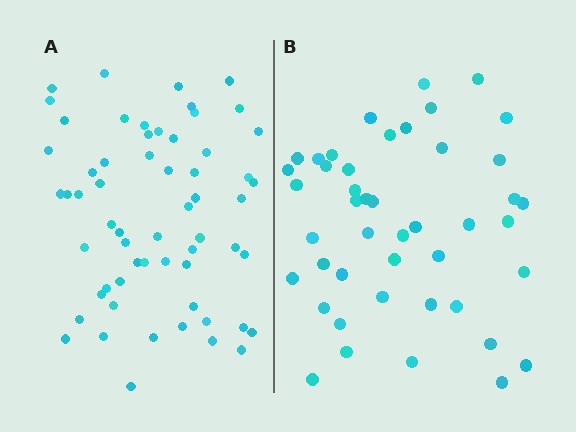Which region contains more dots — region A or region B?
Region A (the left region) has more dots.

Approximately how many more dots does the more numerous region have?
Region A has approximately 15 more dots than region B.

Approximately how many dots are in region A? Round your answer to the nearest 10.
About 60 dots.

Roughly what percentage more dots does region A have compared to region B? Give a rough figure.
About 35% more.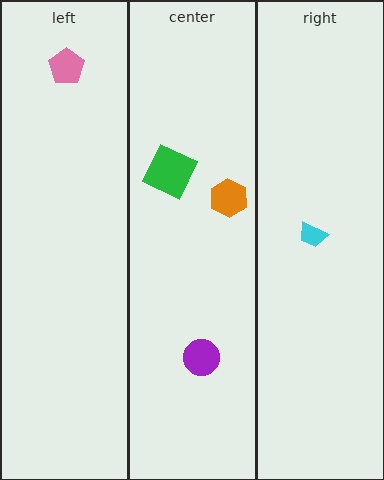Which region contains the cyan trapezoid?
The right region.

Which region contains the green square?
The center region.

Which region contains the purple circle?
The center region.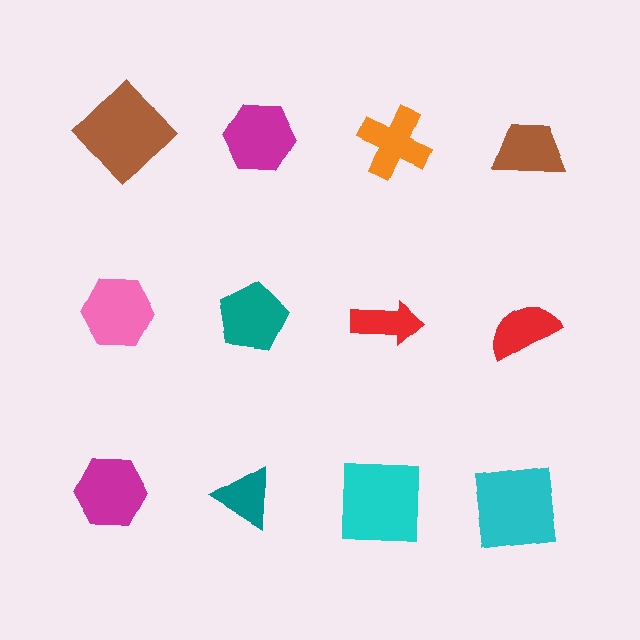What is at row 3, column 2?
A teal triangle.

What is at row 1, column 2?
A magenta hexagon.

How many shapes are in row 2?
4 shapes.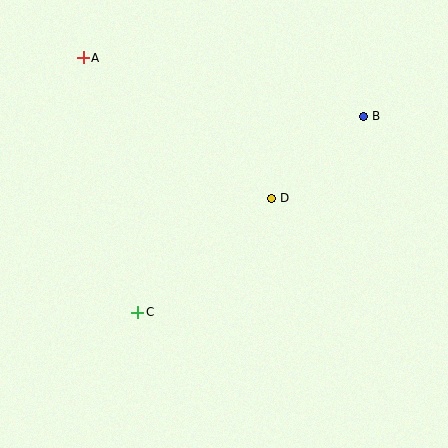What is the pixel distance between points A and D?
The distance between A and D is 235 pixels.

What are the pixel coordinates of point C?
Point C is at (138, 312).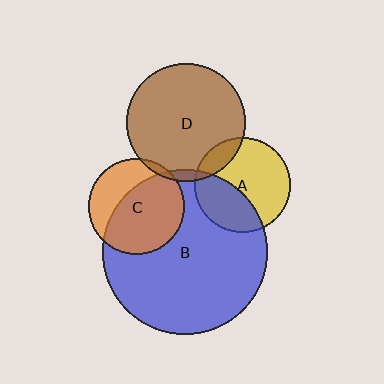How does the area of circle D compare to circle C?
Approximately 1.6 times.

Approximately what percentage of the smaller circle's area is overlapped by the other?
Approximately 5%.